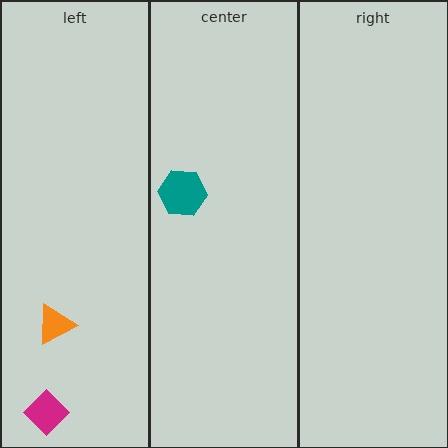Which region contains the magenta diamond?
The left region.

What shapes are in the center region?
The teal hexagon.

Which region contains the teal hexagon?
The center region.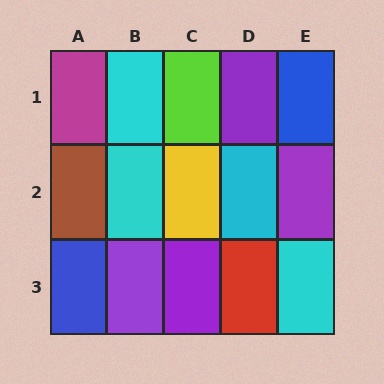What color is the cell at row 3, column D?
Red.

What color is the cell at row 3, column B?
Purple.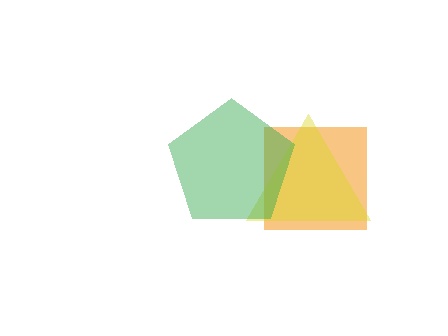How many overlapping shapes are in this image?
There are 3 overlapping shapes in the image.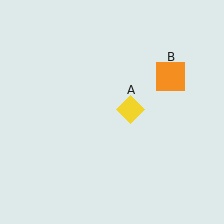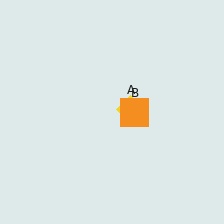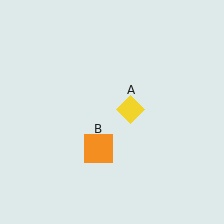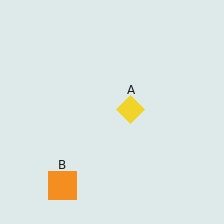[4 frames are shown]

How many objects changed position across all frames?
1 object changed position: orange square (object B).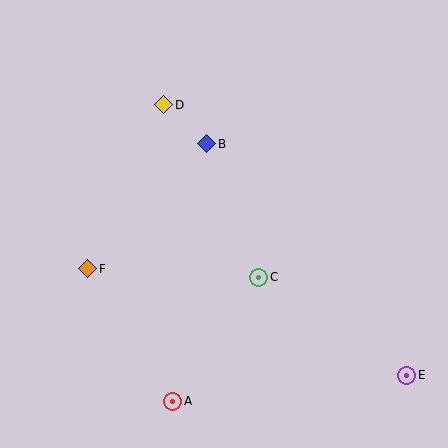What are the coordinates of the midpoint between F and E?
The midpoint between F and E is at (247, 322).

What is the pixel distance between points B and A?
The distance between B and A is 260 pixels.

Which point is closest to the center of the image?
Point C at (259, 277) is closest to the center.